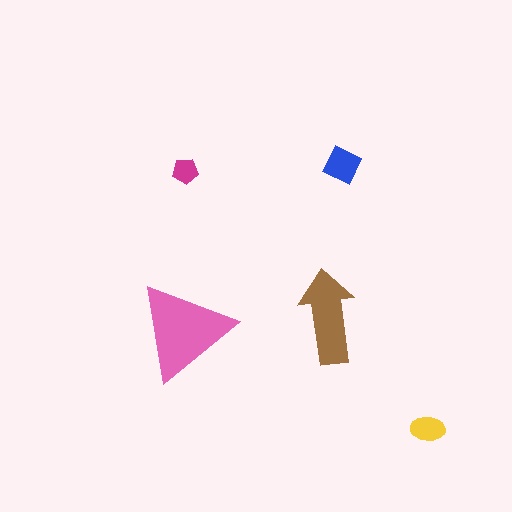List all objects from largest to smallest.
The pink triangle, the brown arrow, the blue square, the yellow ellipse, the magenta pentagon.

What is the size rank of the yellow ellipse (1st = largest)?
4th.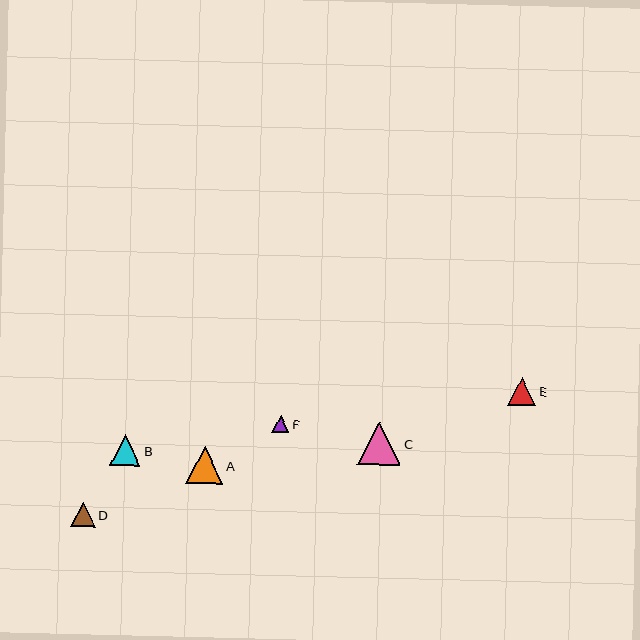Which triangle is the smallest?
Triangle F is the smallest with a size of approximately 17 pixels.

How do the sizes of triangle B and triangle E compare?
Triangle B and triangle E are approximately the same size.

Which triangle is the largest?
Triangle C is the largest with a size of approximately 43 pixels.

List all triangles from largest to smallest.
From largest to smallest: C, A, B, E, D, F.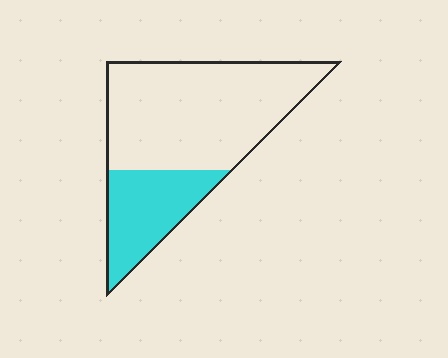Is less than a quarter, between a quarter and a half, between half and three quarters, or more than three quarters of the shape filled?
Between a quarter and a half.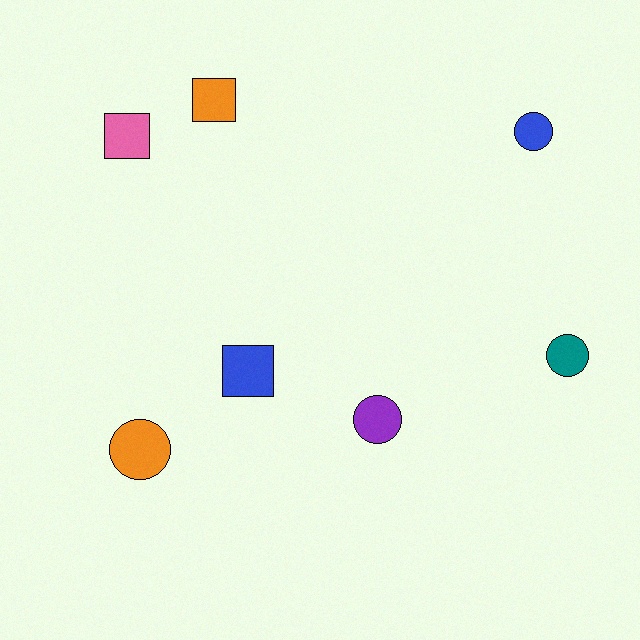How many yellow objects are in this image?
There are no yellow objects.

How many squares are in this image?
There are 3 squares.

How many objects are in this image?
There are 7 objects.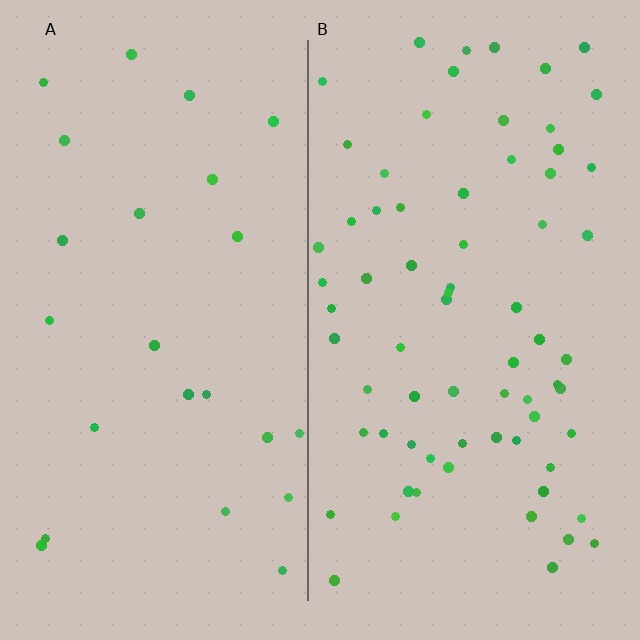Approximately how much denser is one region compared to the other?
Approximately 2.9× — region B over region A.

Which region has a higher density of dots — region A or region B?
B (the right).